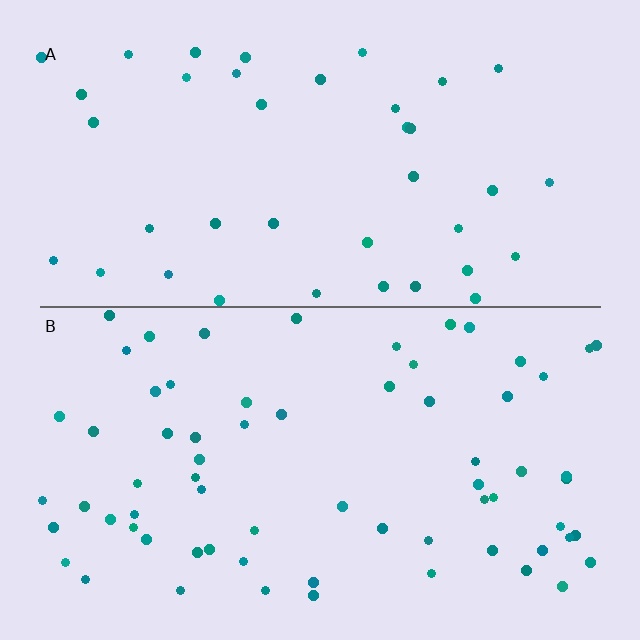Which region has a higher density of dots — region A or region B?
B (the bottom).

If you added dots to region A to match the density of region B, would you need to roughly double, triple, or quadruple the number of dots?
Approximately double.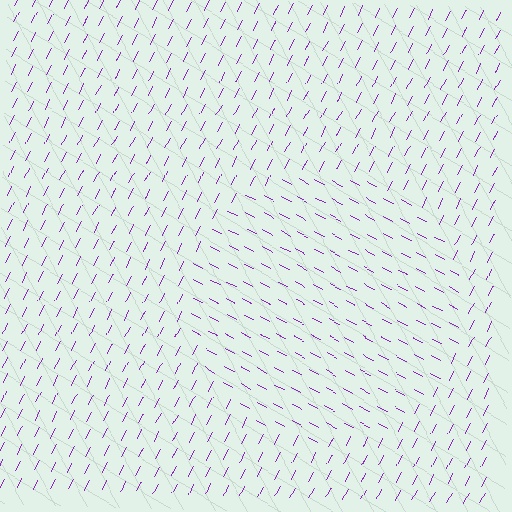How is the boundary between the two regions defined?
The boundary is defined purely by a change in line orientation (approximately 89 degrees difference). All lines are the same color and thickness.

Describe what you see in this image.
The image is filled with small purple line segments. A circle region in the image has lines oriented differently from the surrounding lines, creating a visible texture boundary.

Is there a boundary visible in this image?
Yes, there is a texture boundary formed by a change in line orientation.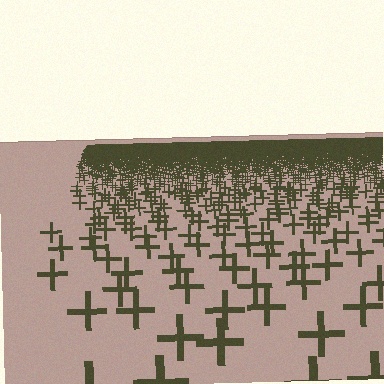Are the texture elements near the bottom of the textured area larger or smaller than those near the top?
Larger. Near the bottom, elements are closer to the viewer and appear at a bigger on-screen size.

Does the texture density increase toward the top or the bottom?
Density increases toward the top.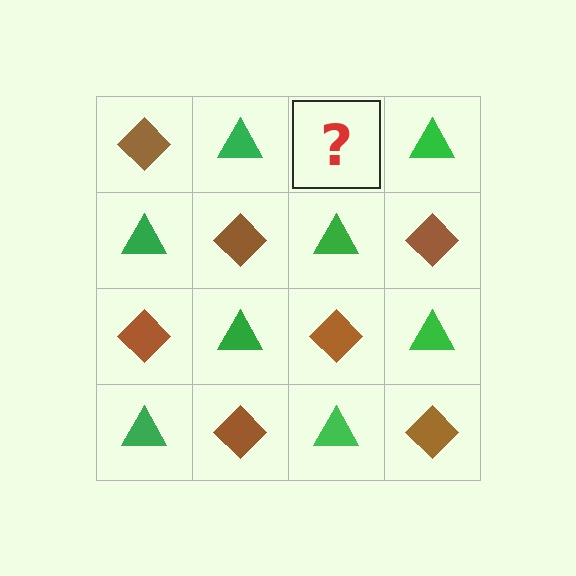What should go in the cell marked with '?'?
The missing cell should contain a brown diamond.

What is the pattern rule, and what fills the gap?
The rule is that it alternates brown diamond and green triangle in a checkerboard pattern. The gap should be filled with a brown diamond.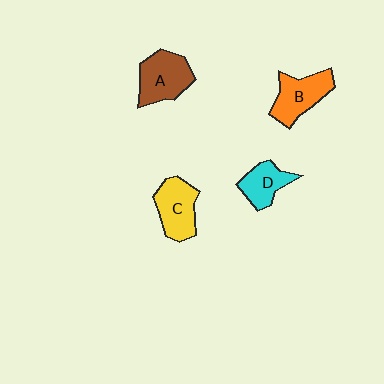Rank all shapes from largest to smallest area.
From largest to smallest: A (brown), B (orange), C (yellow), D (cyan).